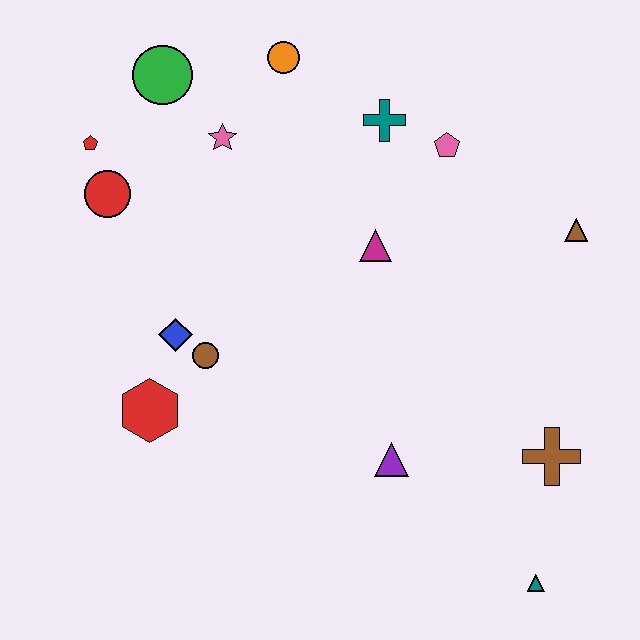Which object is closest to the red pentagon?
The red circle is closest to the red pentagon.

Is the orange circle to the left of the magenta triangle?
Yes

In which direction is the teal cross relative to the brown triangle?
The teal cross is to the left of the brown triangle.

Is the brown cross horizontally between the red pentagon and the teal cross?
No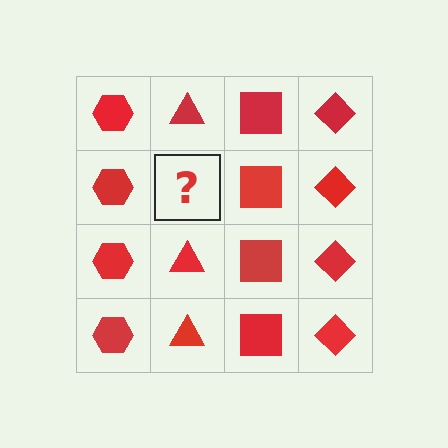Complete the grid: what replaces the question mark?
The question mark should be replaced with a red triangle.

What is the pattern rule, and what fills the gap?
The rule is that each column has a consistent shape. The gap should be filled with a red triangle.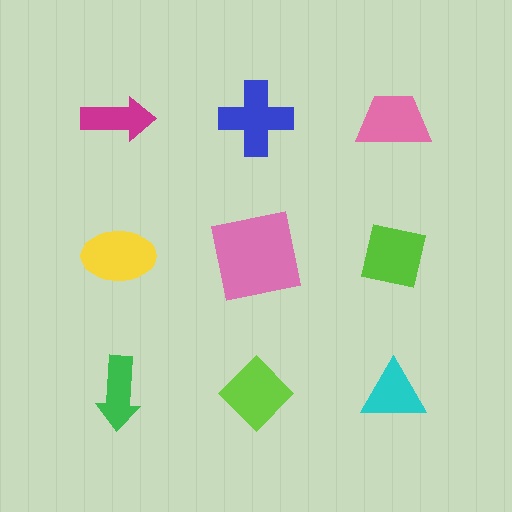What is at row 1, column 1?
A magenta arrow.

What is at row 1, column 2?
A blue cross.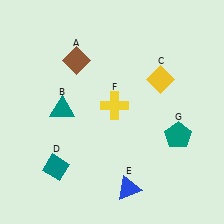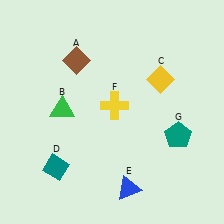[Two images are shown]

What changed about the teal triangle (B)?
In Image 1, B is teal. In Image 2, it changed to green.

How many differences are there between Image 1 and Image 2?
There is 1 difference between the two images.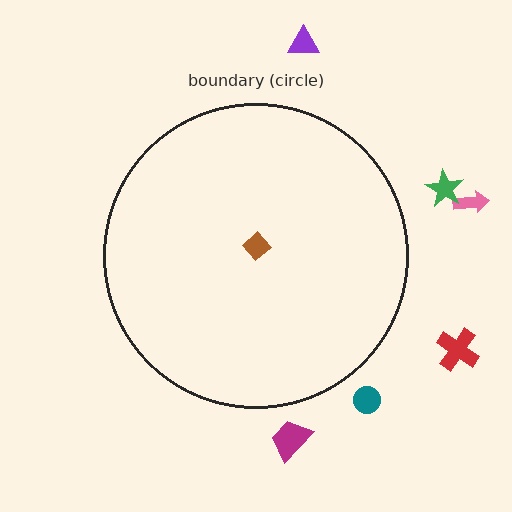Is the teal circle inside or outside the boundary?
Outside.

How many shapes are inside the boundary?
1 inside, 6 outside.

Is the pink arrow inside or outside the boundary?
Outside.